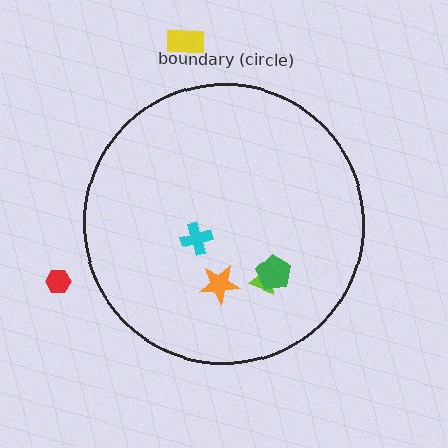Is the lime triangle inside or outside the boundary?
Inside.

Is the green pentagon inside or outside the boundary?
Inside.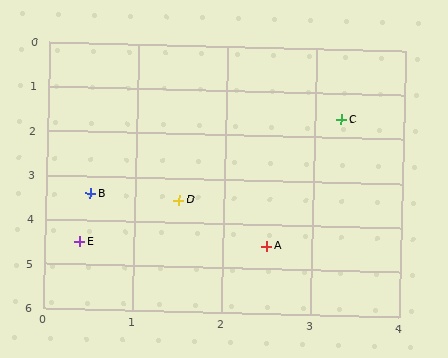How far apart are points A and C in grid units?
Points A and C are about 3.0 grid units apart.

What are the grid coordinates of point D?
Point D is at approximately (1.5, 3.5).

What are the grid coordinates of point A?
Point A is at approximately (2.5, 4.5).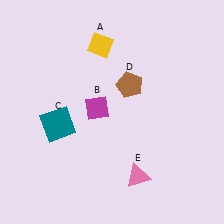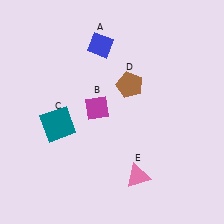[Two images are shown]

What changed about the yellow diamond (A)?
In Image 1, A is yellow. In Image 2, it changed to blue.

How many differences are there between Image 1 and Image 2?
There is 1 difference between the two images.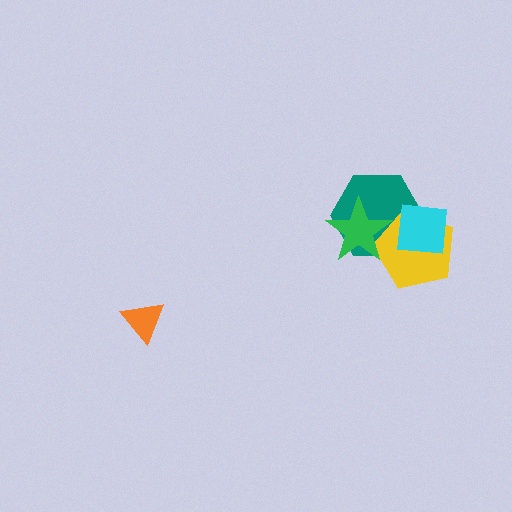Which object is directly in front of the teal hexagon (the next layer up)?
The yellow pentagon is directly in front of the teal hexagon.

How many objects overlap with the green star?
2 objects overlap with the green star.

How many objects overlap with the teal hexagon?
3 objects overlap with the teal hexagon.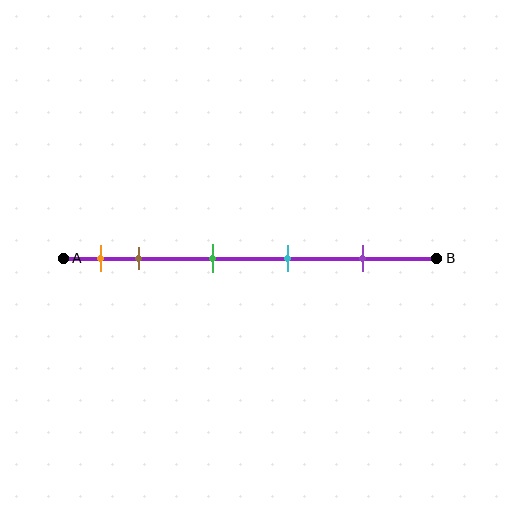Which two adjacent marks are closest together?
The orange and brown marks are the closest adjacent pair.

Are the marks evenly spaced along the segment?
No, the marks are not evenly spaced.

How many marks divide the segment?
There are 5 marks dividing the segment.